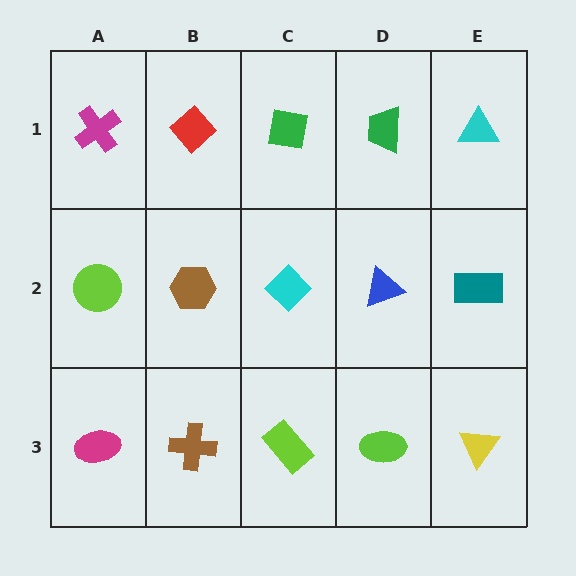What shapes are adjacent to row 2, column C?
A green square (row 1, column C), a lime rectangle (row 3, column C), a brown hexagon (row 2, column B), a blue triangle (row 2, column D).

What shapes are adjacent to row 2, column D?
A green trapezoid (row 1, column D), a lime ellipse (row 3, column D), a cyan diamond (row 2, column C), a teal rectangle (row 2, column E).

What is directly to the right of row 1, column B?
A green square.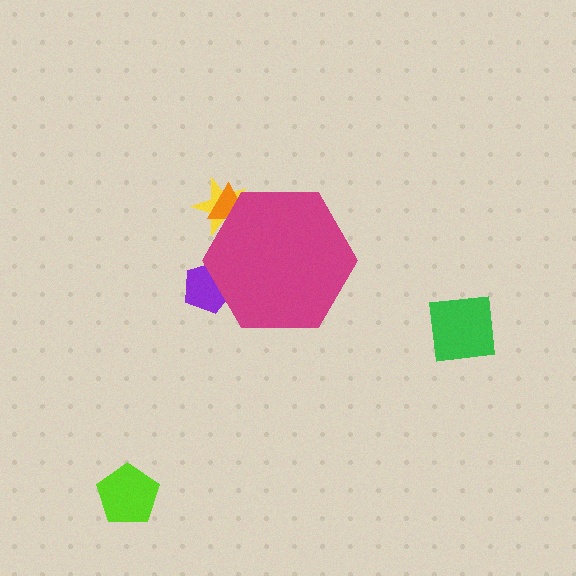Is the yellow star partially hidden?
Yes, the yellow star is partially hidden behind the magenta hexagon.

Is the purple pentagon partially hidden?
Yes, the purple pentagon is partially hidden behind the magenta hexagon.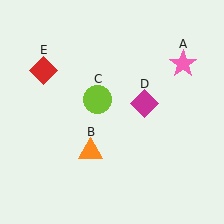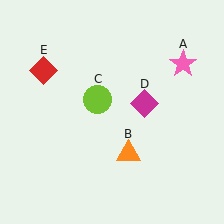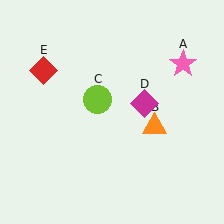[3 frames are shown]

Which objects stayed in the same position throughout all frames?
Pink star (object A) and lime circle (object C) and magenta diamond (object D) and red diamond (object E) remained stationary.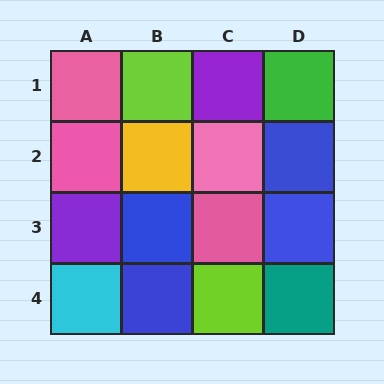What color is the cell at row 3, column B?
Blue.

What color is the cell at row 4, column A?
Cyan.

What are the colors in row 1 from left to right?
Pink, lime, purple, green.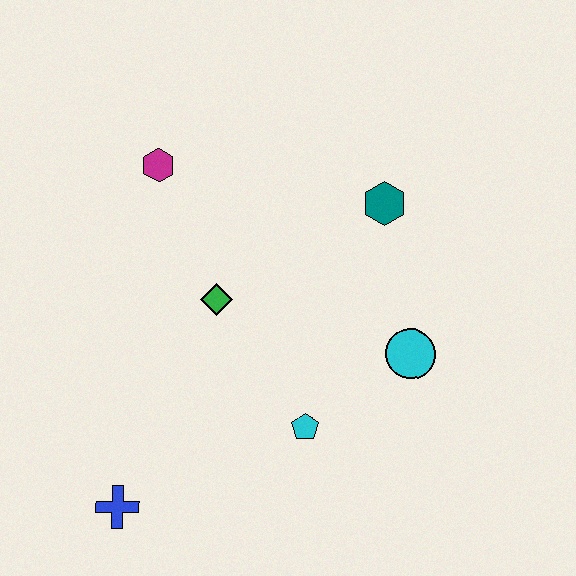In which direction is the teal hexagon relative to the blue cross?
The teal hexagon is above the blue cross.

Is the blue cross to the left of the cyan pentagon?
Yes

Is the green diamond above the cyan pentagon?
Yes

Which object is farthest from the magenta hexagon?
The blue cross is farthest from the magenta hexagon.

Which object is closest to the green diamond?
The magenta hexagon is closest to the green diamond.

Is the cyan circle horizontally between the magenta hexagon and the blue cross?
No